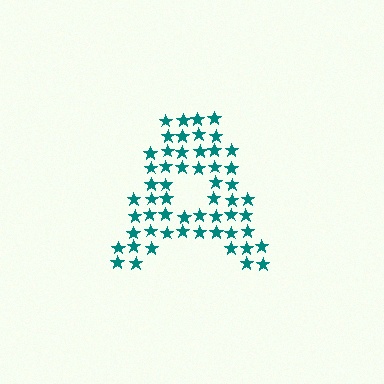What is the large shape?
The large shape is the letter A.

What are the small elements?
The small elements are stars.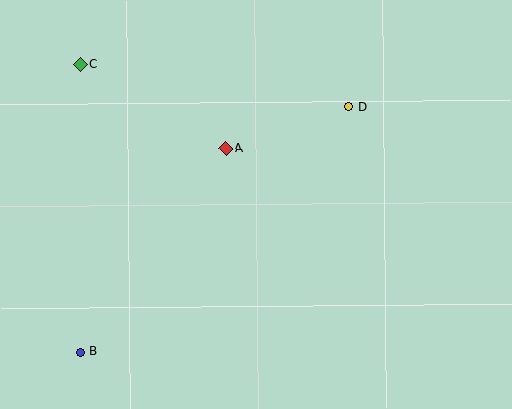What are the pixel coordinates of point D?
Point D is at (349, 107).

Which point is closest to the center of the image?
Point A at (226, 149) is closest to the center.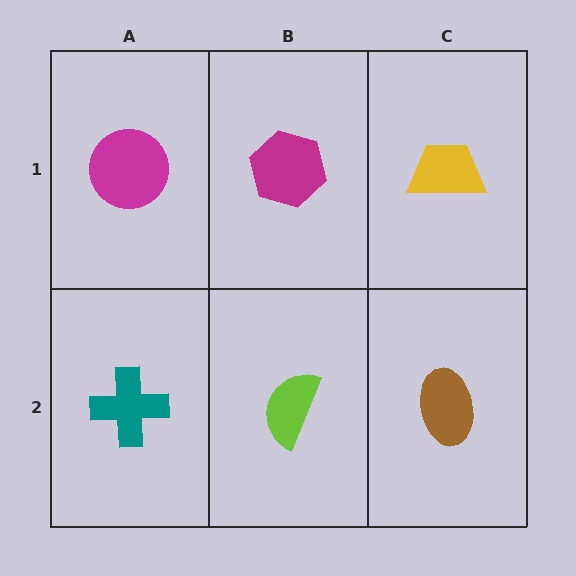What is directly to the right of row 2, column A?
A lime semicircle.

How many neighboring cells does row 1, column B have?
3.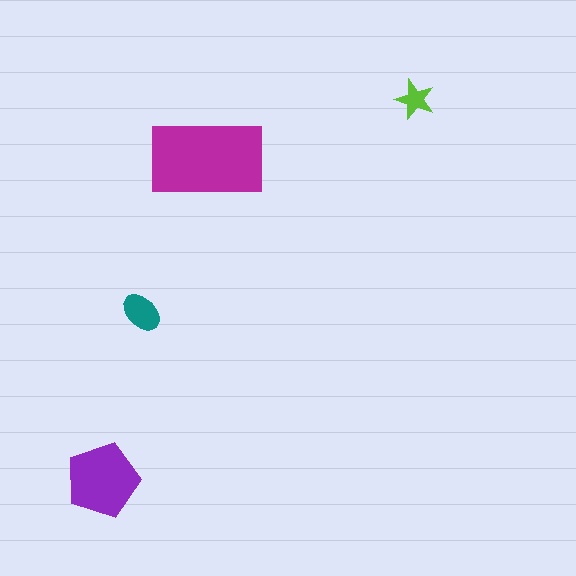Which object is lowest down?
The purple pentagon is bottommost.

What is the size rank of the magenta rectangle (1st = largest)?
1st.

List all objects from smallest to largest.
The lime star, the teal ellipse, the purple pentagon, the magenta rectangle.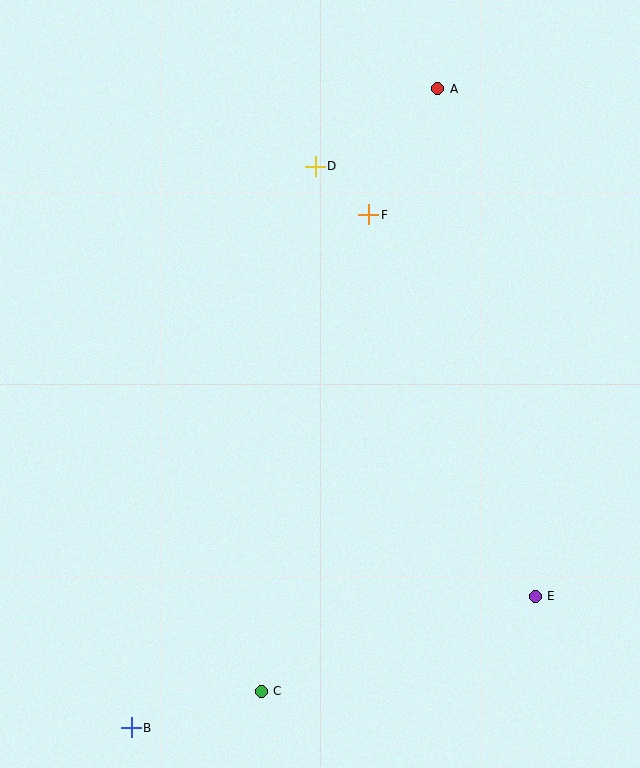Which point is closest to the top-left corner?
Point D is closest to the top-left corner.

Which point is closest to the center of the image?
Point F at (369, 215) is closest to the center.